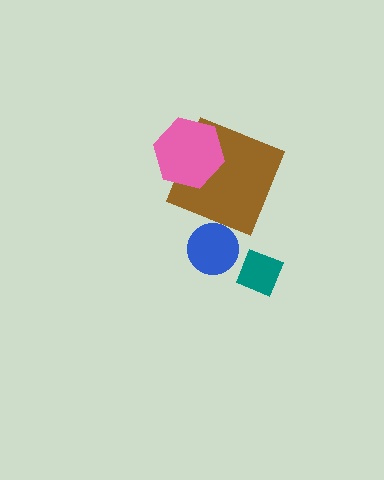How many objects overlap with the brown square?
1 object overlaps with the brown square.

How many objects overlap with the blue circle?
0 objects overlap with the blue circle.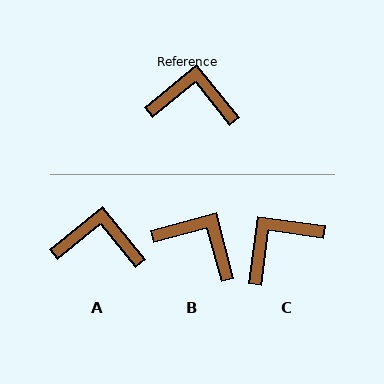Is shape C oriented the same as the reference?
No, it is off by about 43 degrees.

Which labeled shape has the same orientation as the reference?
A.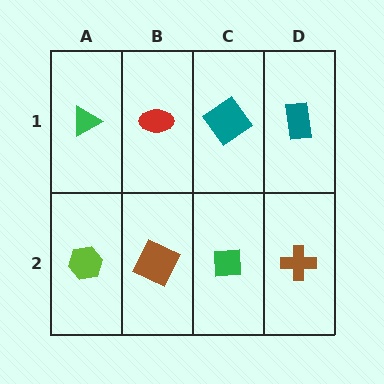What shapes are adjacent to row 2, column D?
A teal rectangle (row 1, column D), a green square (row 2, column C).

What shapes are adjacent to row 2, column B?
A red ellipse (row 1, column B), a lime hexagon (row 2, column A), a green square (row 2, column C).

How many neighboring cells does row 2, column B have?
3.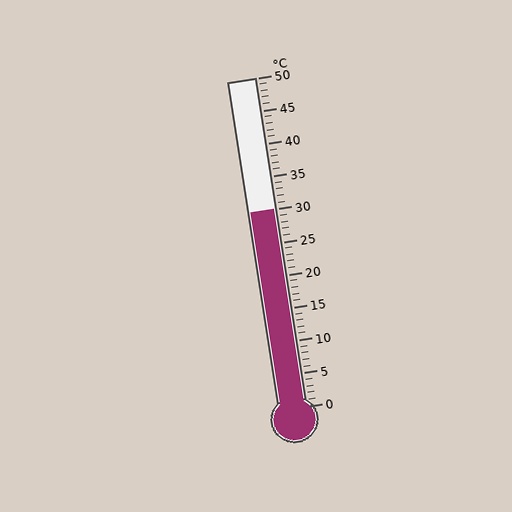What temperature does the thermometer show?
The thermometer shows approximately 30°C.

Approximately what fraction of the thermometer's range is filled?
The thermometer is filled to approximately 60% of its range.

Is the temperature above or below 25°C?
The temperature is above 25°C.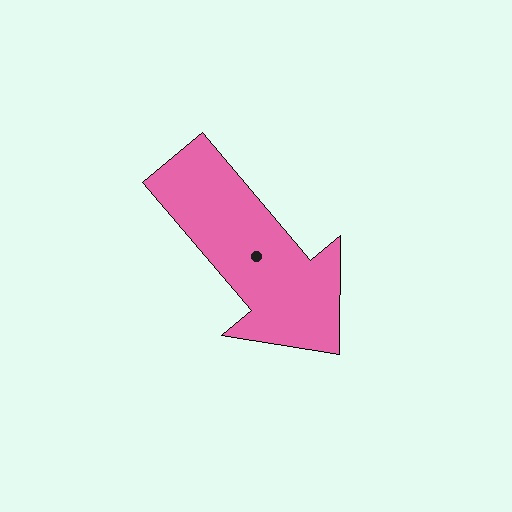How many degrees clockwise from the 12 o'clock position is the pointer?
Approximately 140 degrees.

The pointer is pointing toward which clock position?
Roughly 5 o'clock.